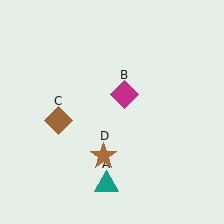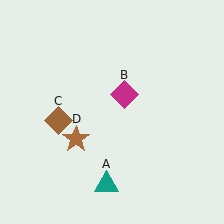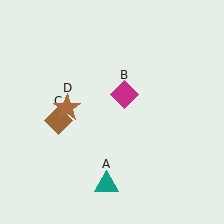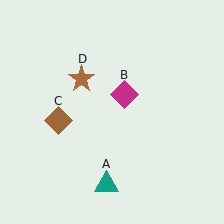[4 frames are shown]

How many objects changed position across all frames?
1 object changed position: brown star (object D).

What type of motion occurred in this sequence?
The brown star (object D) rotated clockwise around the center of the scene.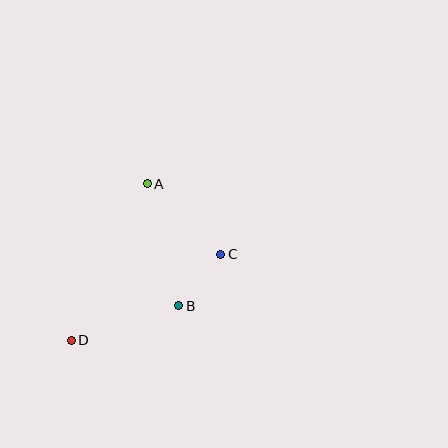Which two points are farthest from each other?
Points A and D are farthest from each other.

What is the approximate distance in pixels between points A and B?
The distance between A and B is approximately 126 pixels.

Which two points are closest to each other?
Points B and C are closest to each other.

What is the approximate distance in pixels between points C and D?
The distance between C and D is approximately 173 pixels.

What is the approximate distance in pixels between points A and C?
The distance between A and C is approximately 102 pixels.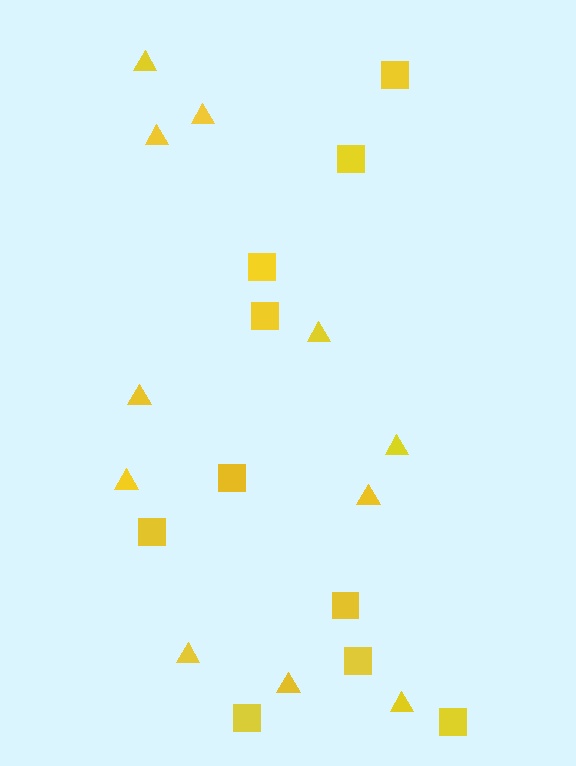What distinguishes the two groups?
There are 2 groups: one group of triangles (11) and one group of squares (10).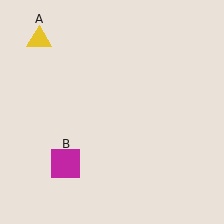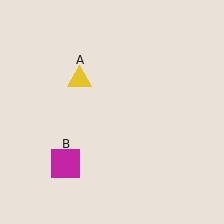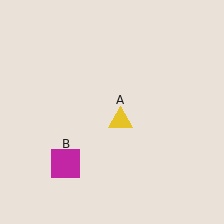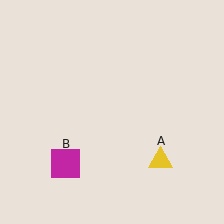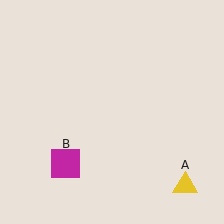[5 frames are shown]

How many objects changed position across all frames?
1 object changed position: yellow triangle (object A).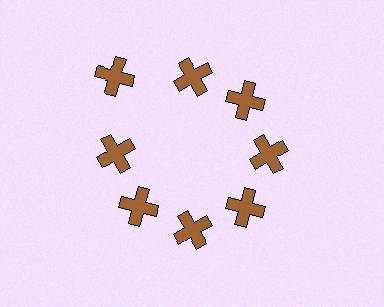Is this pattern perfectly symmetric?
No. The 8 brown crosses are arranged in a ring, but one element near the 10 o'clock position is pushed outward from the center, breaking the 8-fold rotational symmetry.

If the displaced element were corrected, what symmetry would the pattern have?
It would have 8-fold rotational symmetry — the pattern would map onto itself every 45 degrees.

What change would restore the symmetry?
The symmetry would be restored by moving it inward, back onto the ring so that all 8 crosses sit at equal angles and equal distance from the center.